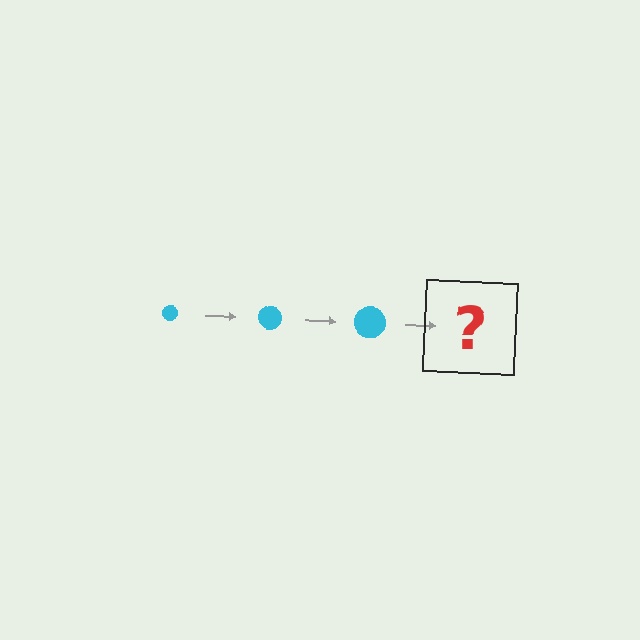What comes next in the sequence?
The next element should be a cyan circle, larger than the previous one.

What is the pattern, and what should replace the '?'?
The pattern is that the circle gets progressively larger each step. The '?' should be a cyan circle, larger than the previous one.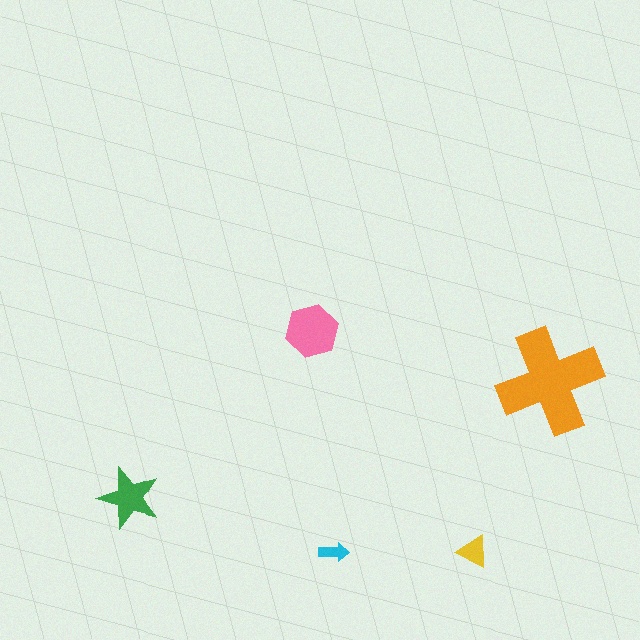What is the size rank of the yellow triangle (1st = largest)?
4th.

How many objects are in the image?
There are 5 objects in the image.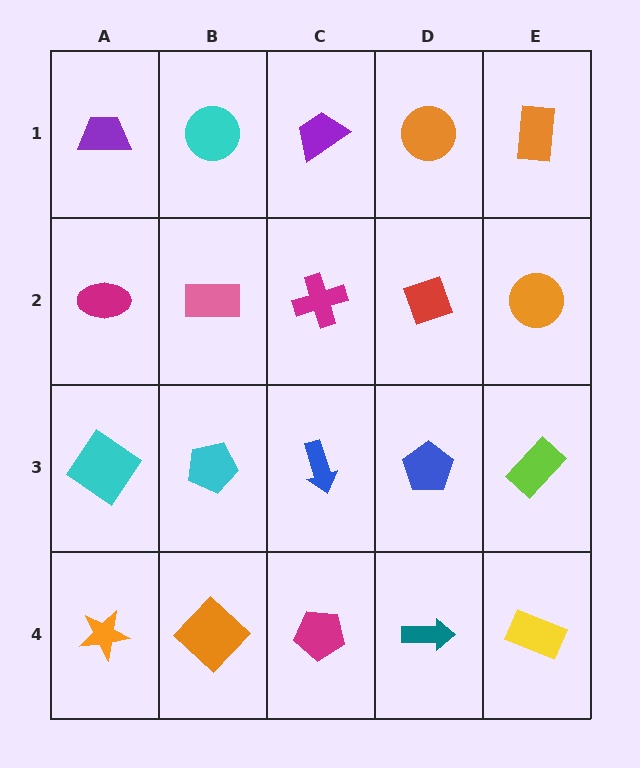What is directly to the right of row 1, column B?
A purple trapezoid.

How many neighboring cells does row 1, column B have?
3.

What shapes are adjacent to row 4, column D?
A blue pentagon (row 3, column D), a magenta pentagon (row 4, column C), a yellow rectangle (row 4, column E).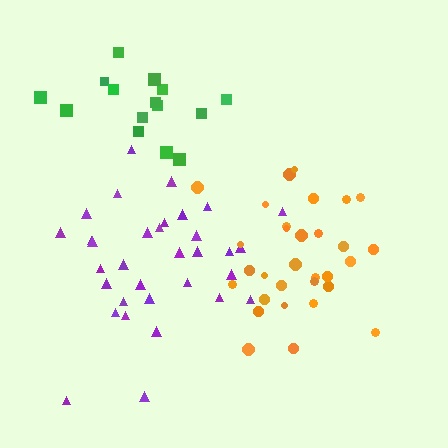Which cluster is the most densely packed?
Purple.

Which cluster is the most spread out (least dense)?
Green.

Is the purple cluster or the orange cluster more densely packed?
Purple.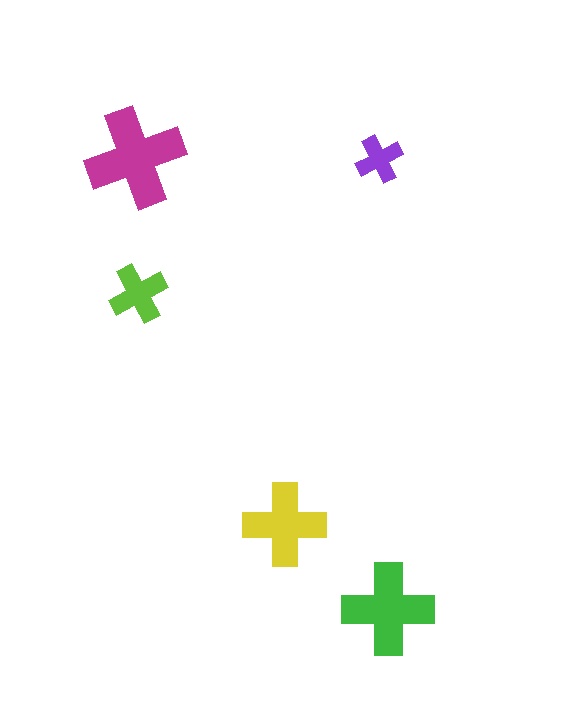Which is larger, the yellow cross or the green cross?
The green one.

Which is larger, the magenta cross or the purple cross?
The magenta one.